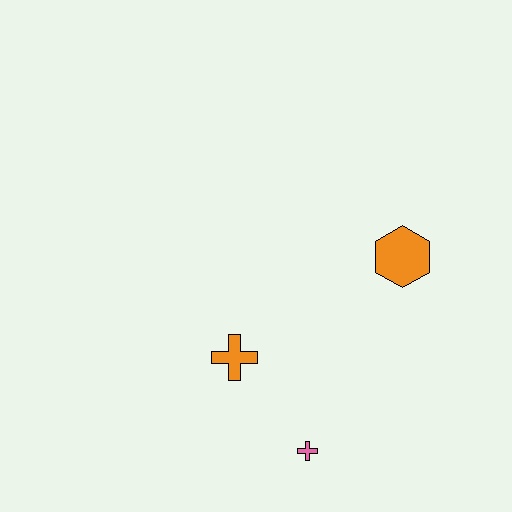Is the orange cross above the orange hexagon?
No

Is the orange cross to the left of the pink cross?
Yes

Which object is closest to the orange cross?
The pink cross is closest to the orange cross.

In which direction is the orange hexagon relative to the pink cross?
The orange hexagon is above the pink cross.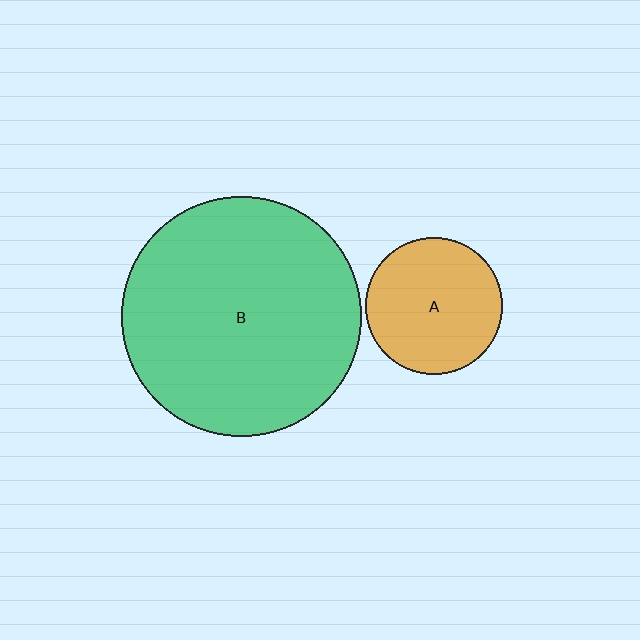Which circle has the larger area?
Circle B (green).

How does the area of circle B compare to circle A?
Approximately 3.1 times.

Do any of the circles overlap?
No, none of the circles overlap.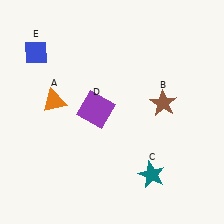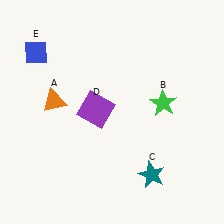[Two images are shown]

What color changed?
The star (B) changed from brown in Image 1 to green in Image 2.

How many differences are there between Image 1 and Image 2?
There is 1 difference between the two images.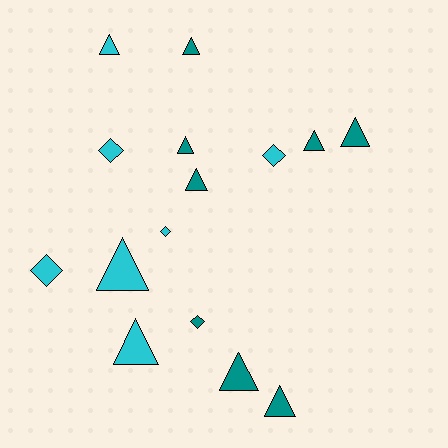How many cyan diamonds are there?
There are 4 cyan diamonds.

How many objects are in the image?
There are 15 objects.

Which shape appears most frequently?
Triangle, with 10 objects.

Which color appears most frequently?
Teal, with 8 objects.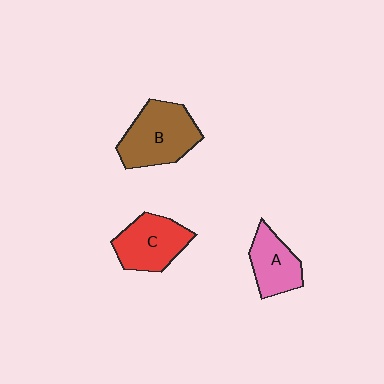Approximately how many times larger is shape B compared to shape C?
Approximately 1.2 times.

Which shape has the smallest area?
Shape A (pink).